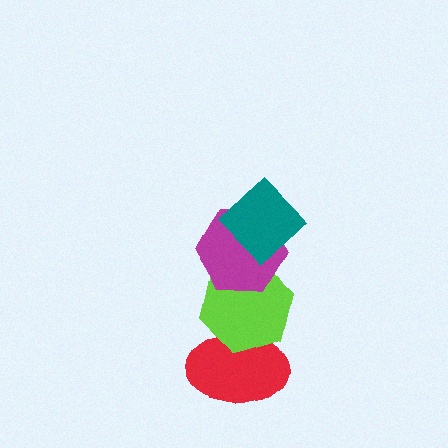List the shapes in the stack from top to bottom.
From top to bottom: the teal diamond, the magenta hexagon, the lime hexagon, the red ellipse.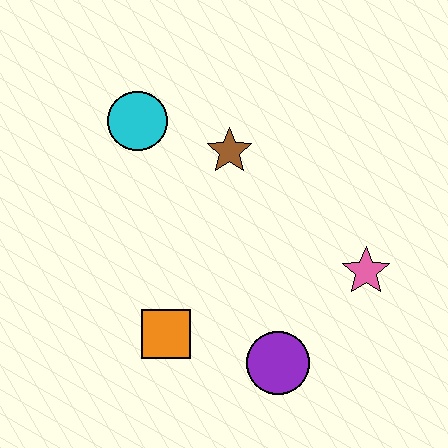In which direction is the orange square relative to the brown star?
The orange square is below the brown star.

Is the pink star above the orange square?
Yes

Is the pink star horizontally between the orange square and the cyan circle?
No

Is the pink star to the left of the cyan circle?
No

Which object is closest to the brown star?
The cyan circle is closest to the brown star.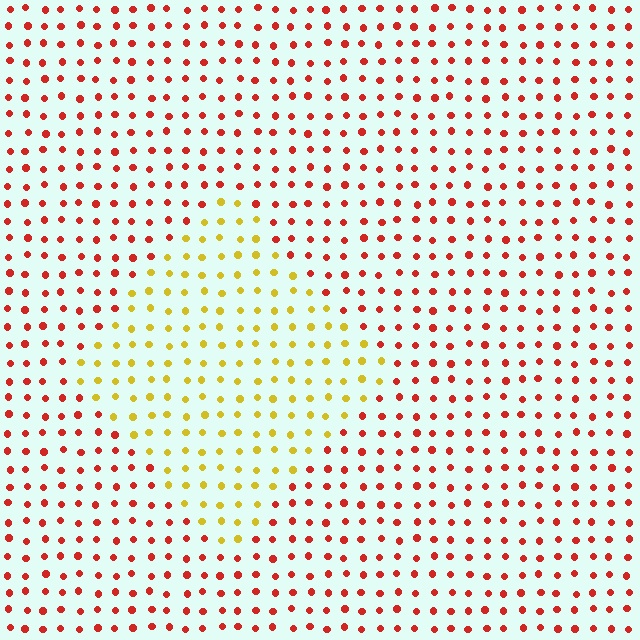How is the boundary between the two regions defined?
The boundary is defined purely by a slight shift in hue (about 52 degrees). Spacing, size, and orientation are identical on both sides.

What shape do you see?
I see a diamond.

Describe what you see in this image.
The image is filled with small red elements in a uniform arrangement. A diamond-shaped region is visible where the elements are tinted to a slightly different hue, forming a subtle color boundary.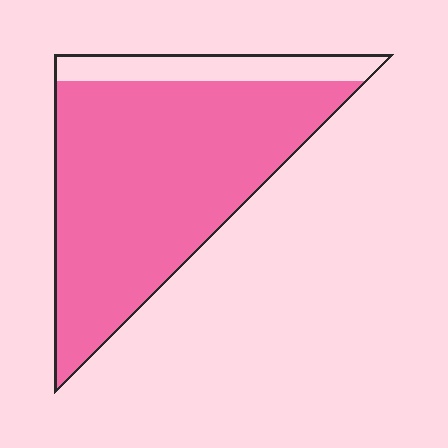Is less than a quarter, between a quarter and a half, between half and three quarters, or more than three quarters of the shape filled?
More than three quarters.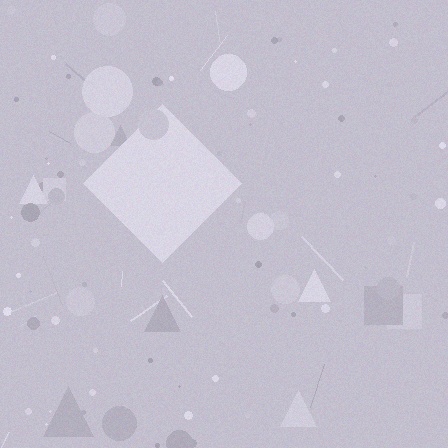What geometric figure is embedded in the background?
A diamond is embedded in the background.